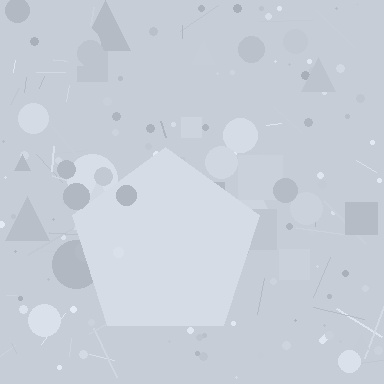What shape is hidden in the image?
A pentagon is hidden in the image.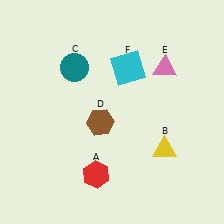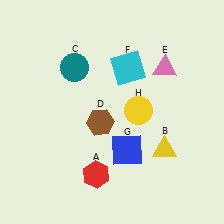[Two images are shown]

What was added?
A blue square (G), a yellow circle (H) were added in Image 2.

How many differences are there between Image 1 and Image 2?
There are 2 differences between the two images.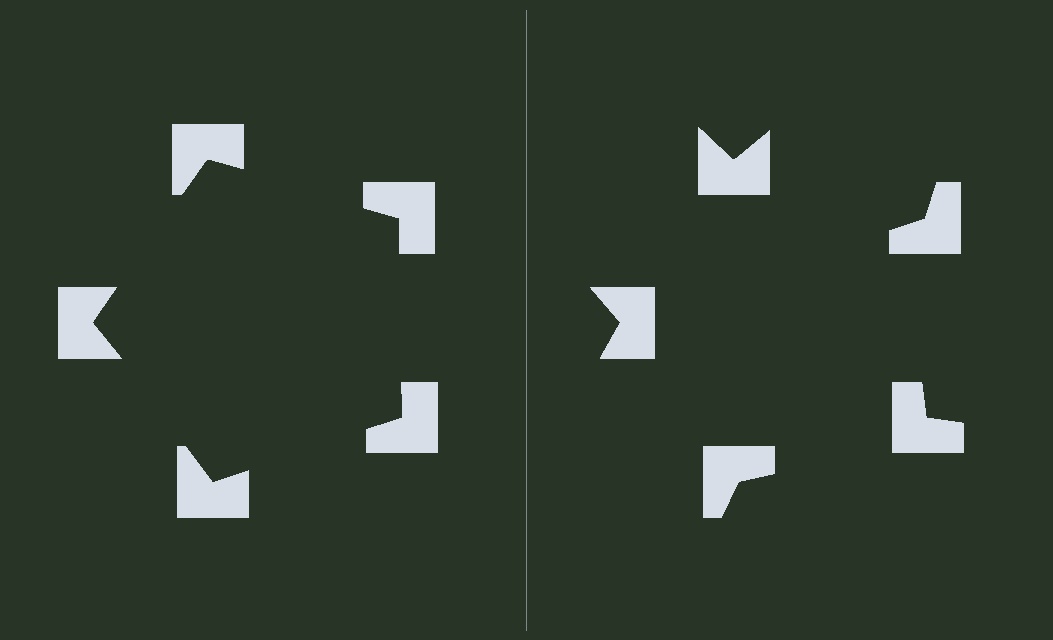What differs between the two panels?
The notched squares are positioned identically on both sides; only the wedge orientations differ. On the left they align to a pentagon; on the right they are misaligned.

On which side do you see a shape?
An illusory pentagon appears on the left side. On the right side the wedge cuts are rotated, so no coherent shape forms.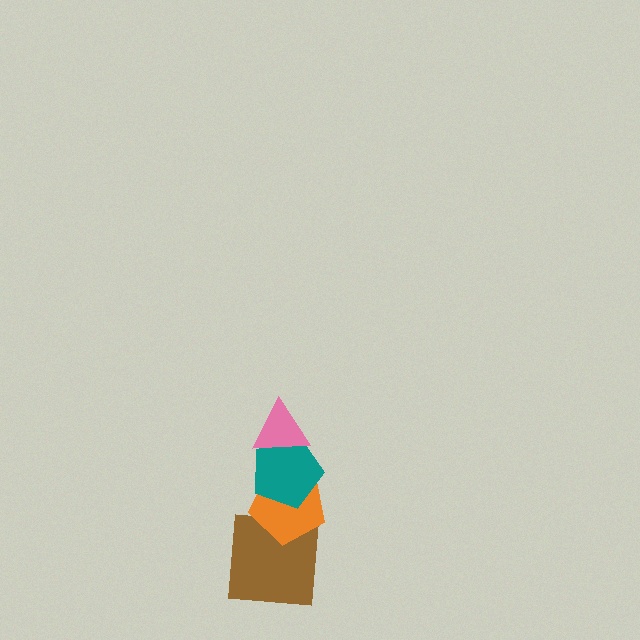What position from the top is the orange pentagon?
The orange pentagon is 3rd from the top.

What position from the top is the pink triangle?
The pink triangle is 1st from the top.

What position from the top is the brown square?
The brown square is 4th from the top.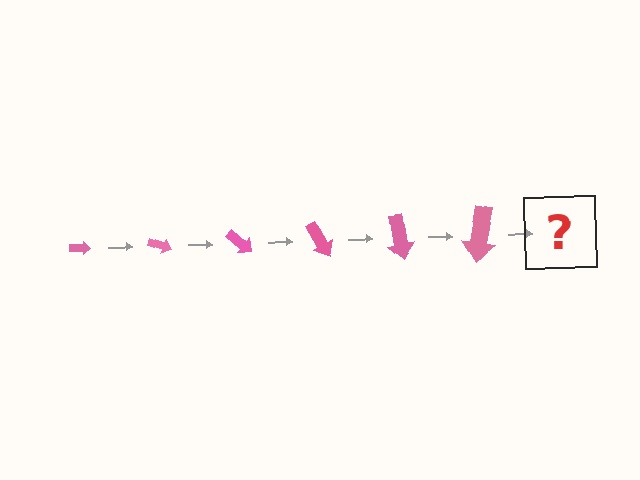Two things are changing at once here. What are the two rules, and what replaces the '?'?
The two rules are that the arrow grows larger each step and it rotates 20 degrees each step. The '?' should be an arrow, larger than the previous one and rotated 120 degrees from the start.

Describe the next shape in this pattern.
It should be an arrow, larger than the previous one and rotated 120 degrees from the start.